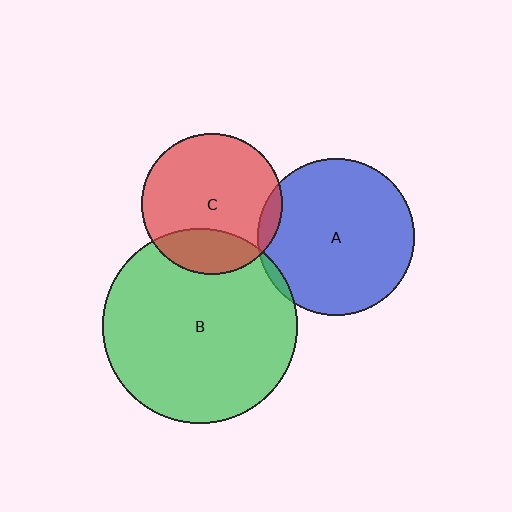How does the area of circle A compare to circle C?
Approximately 1.2 times.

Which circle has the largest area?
Circle B (green).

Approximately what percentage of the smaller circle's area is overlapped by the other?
Approximately 5%.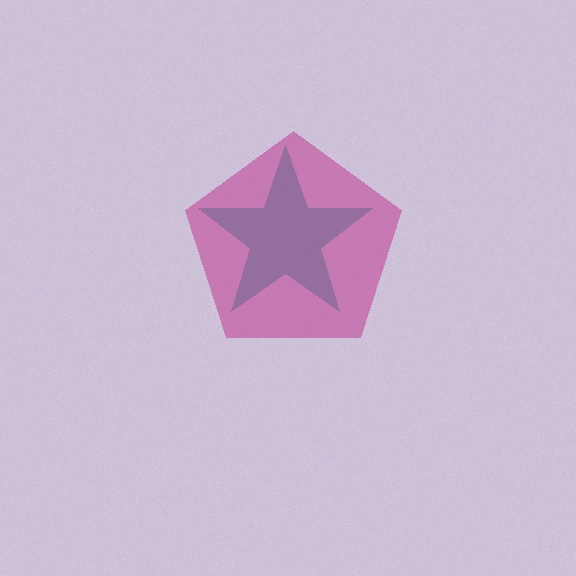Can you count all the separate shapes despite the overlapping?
Yes, there are 2 separate shapes.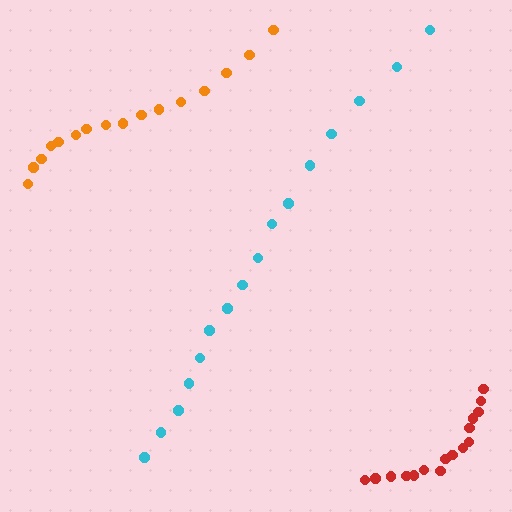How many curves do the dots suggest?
There are 3 distinct paths.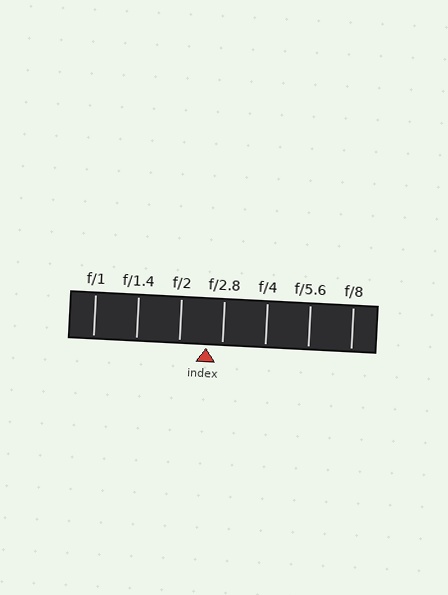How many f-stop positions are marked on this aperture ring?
There are 7 f-stop positions marked.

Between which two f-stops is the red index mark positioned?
The index mark is between f/2 and f/2.8.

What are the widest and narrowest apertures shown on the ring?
The widest aperture shown is f/1 and the narrowest is f/8.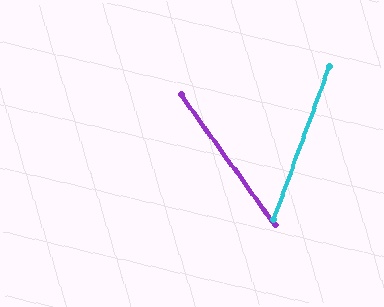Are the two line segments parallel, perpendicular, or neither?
Neither parallel nor perpendicular — they differ by about 56°.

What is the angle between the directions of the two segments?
Approximately 56 degrees.